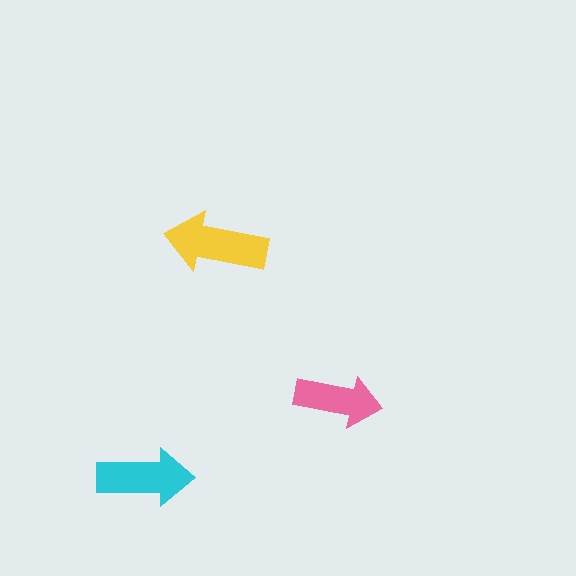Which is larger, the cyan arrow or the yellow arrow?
The yellow one.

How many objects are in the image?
There are 3 objects in the image.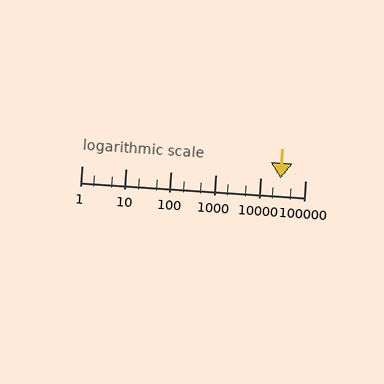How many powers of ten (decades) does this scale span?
The scale spans 5 decades, from 1 to 100000.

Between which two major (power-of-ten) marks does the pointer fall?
The pointer is between 10000 and 100000.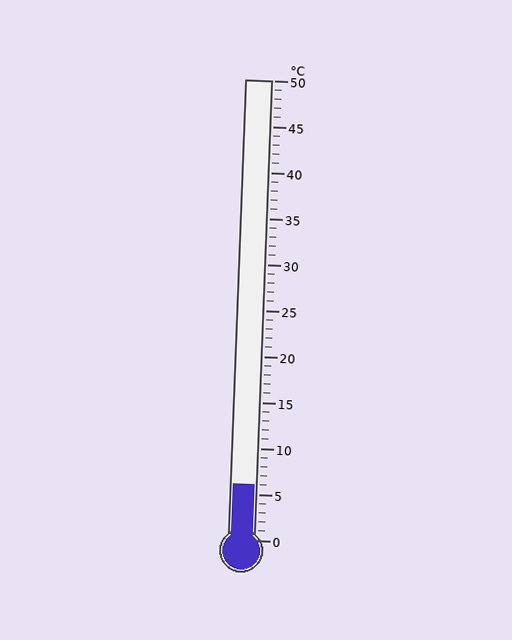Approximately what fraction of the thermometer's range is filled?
The thermometer is filled to approximately 10% of its range.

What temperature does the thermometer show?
The thermometer shows approximately 6°C.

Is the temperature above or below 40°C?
The temperature is below 40°C.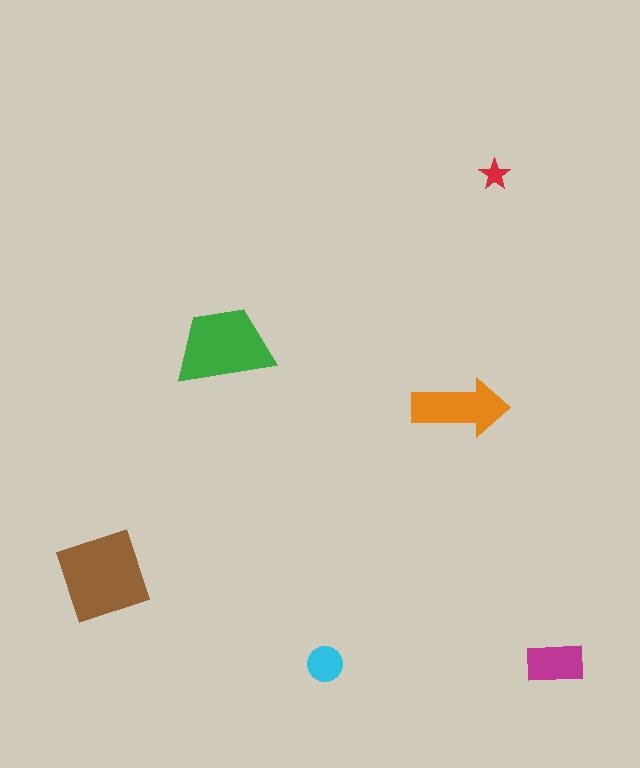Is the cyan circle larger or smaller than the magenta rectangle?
Smaller.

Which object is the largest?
The brown square.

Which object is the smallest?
The red star.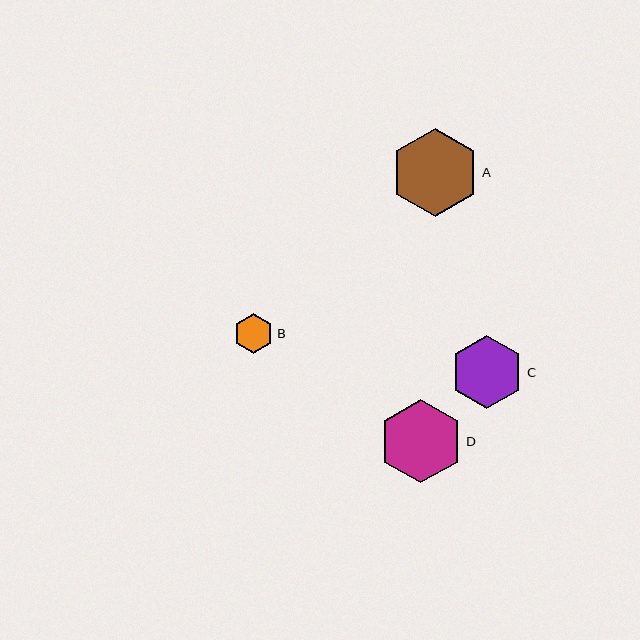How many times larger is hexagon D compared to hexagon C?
Hexagon D is approximately 1.1 times the size of hexagon C.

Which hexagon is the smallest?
Hexagon B is the smallest with a size of approximately 40 pixels.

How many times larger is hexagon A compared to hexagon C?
Hexagon A is approximately 1.2 times the size of hexagon C.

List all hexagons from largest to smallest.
From largest to smallest: A, D, C, B.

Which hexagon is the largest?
Hexagon A is the largest with a size of approximately 88 pixels.